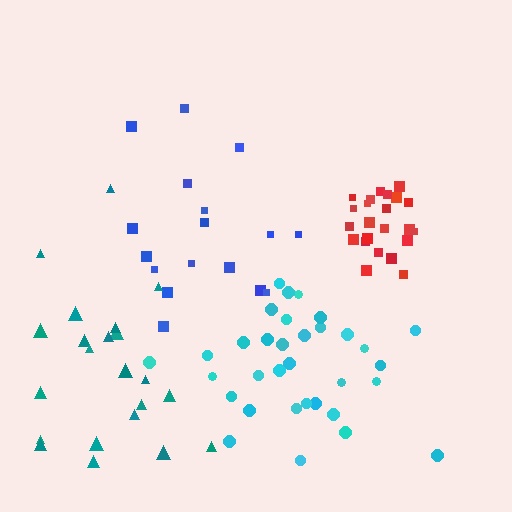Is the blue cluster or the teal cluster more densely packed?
Teal.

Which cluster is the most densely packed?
Red.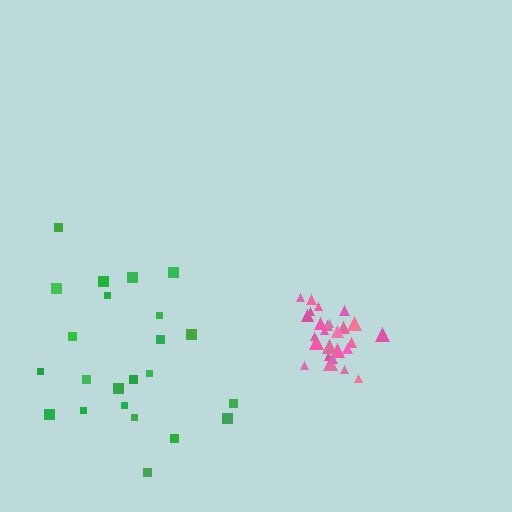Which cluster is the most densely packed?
Pink.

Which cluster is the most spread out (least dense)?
Green.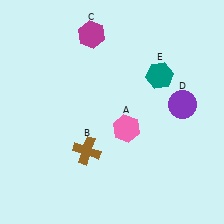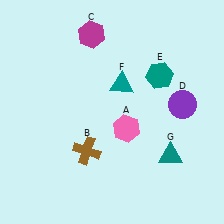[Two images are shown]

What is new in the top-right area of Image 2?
A teal triangle (F) was added in the top-right area of Image 2.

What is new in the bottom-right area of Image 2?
A teal triangle (G) was added in the bottom-right area of Image 2.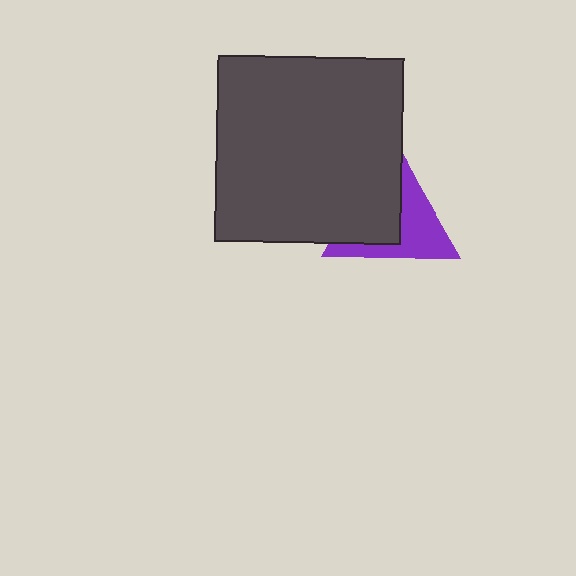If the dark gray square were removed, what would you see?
You would see the complete purple triangle.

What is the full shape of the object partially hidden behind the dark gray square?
The partially hidden object is a purple triangle.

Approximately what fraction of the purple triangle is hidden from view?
Roughly 52% of the purple triangle is hidden behind the dark gray square.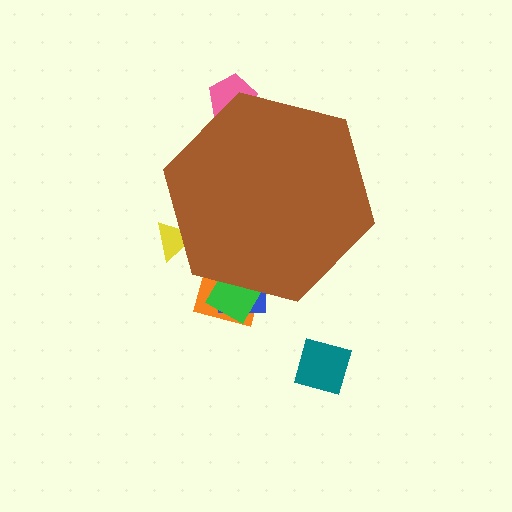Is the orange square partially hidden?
Yes, the orange square is partially hidden behind the brown hexagon.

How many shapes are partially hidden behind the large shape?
5 shapes are partially hidden.